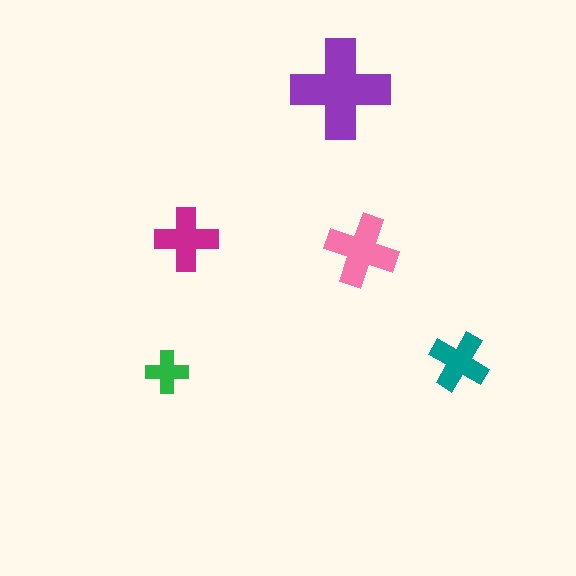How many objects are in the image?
There are 5 objects in the image.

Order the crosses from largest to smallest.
the purple one, the pink one, the magenta one, the teal one, the green one.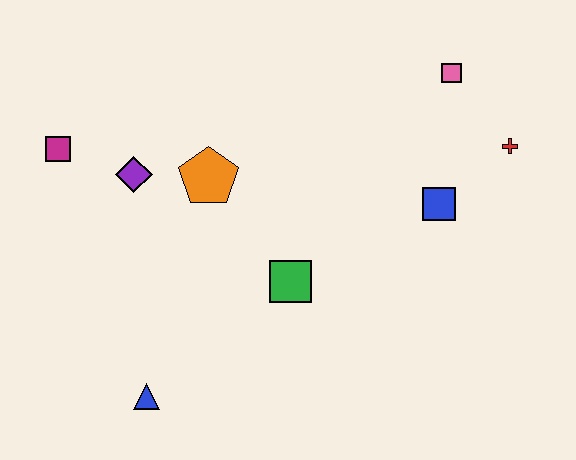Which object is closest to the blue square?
The red cross is closest to the blue square.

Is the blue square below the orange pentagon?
Yes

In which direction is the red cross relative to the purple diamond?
The red cross is to the right of the purple diamond.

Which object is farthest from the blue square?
The magenta square is farthest from the blue square.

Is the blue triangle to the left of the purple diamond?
No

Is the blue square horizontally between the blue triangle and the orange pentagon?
No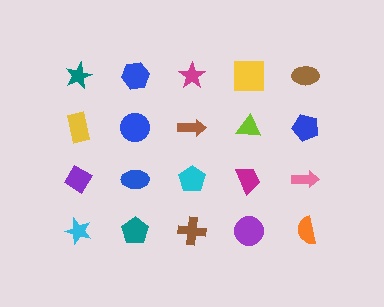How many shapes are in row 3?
5 shapes.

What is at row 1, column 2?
A blue hexagon.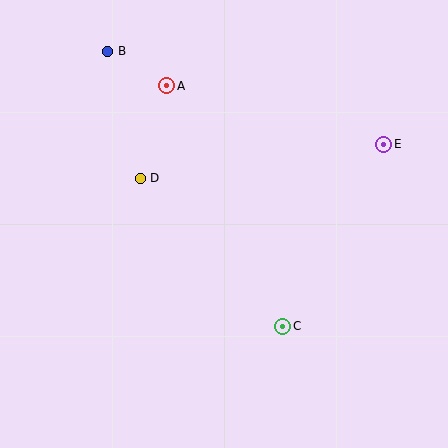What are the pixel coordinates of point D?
Point D is at (140, 178).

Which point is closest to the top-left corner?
Point B is closest to the top-left corner.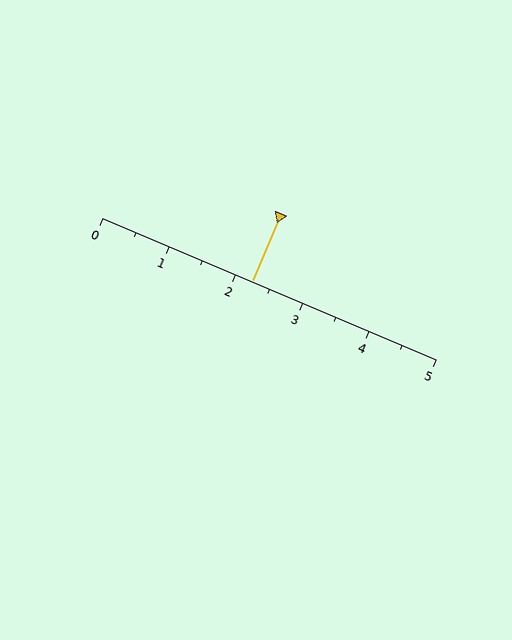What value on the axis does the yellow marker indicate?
The marker indicates approximately 2.2.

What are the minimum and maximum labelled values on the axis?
The axis runs from 0 to 5.